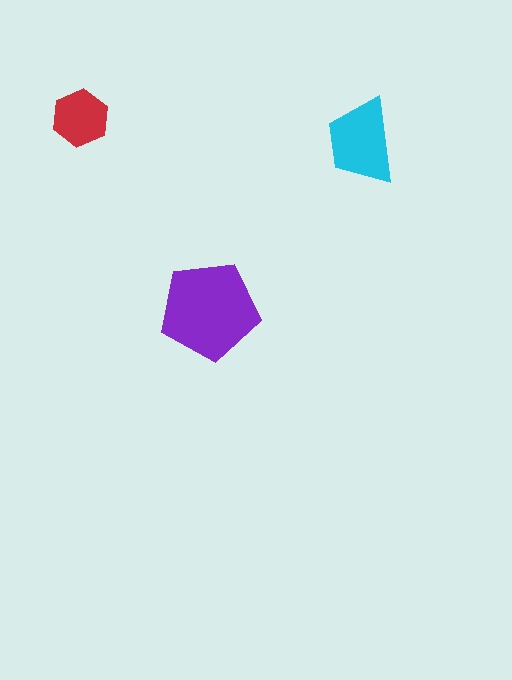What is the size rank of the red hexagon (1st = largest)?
3rd.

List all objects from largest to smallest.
The purple pentagon, the cyan trapezoid, the red hexagon.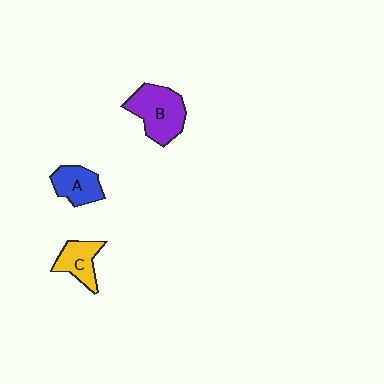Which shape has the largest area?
Shape B (purple).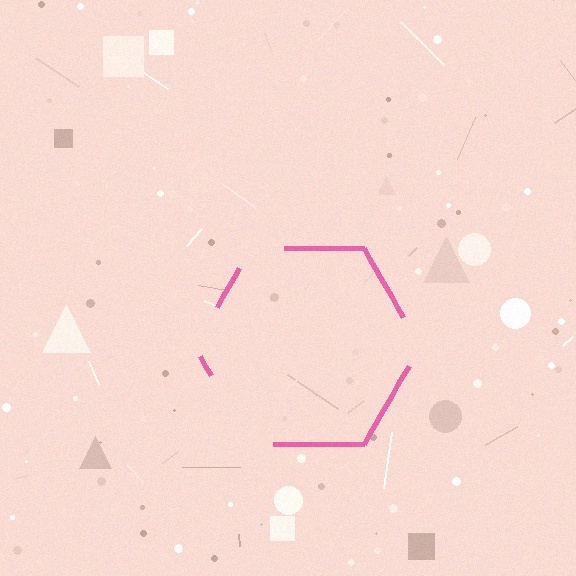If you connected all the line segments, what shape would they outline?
They would outline a hexagon.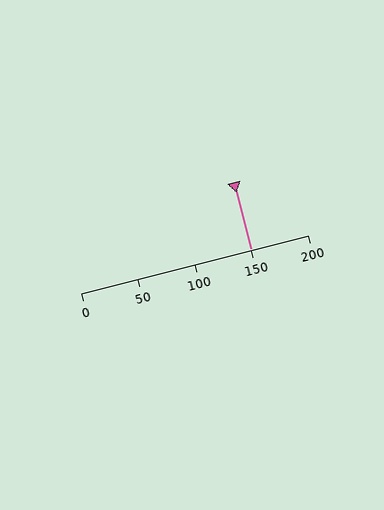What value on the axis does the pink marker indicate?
The marker indicates approximately 150.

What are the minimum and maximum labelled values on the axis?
The axis runs from 0 to 200.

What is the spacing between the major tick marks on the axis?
The major ticks are spaced 50 apart.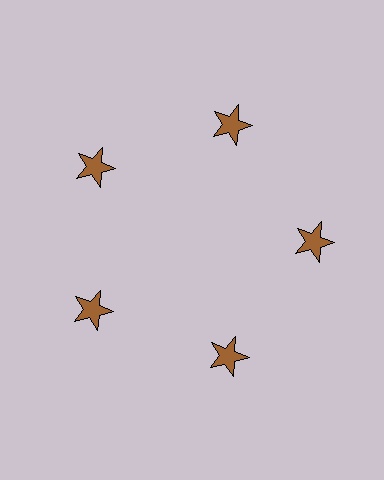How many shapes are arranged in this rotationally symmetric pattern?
There are 5 shapes, arranged in 5 groups of 1.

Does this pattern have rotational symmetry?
Yes, this pattern has 5-fold rotational symmetry. It looks the same after rotating 72 degrees around the center.